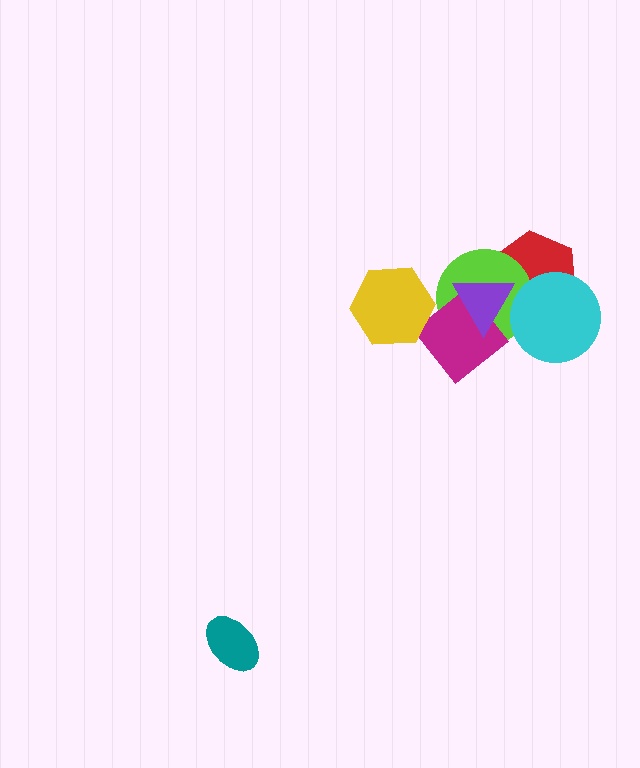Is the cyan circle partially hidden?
No, no other shape covers it.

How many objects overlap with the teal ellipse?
0 objects overlap with the teal ellipse.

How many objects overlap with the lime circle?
4 objects overlap with the lime circle.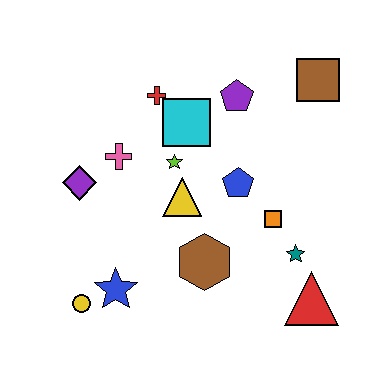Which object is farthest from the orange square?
The yellow circle is farthest from the orange square.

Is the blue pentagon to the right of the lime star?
Yes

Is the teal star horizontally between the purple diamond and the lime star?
No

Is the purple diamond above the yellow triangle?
Yes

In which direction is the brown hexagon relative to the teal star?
The brown hexagon is to the left of the teal star.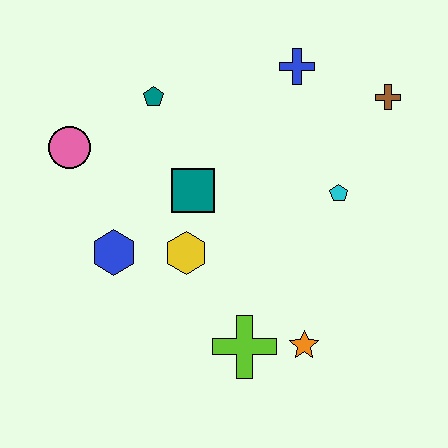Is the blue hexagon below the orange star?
No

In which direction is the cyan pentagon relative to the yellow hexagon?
The cyan pentagon is to the right of the yellow hexagon.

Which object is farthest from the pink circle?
The brown cross is farthest from the pink circle.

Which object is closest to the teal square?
The yellow hexagon is closest to the teal square.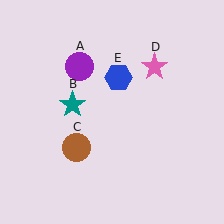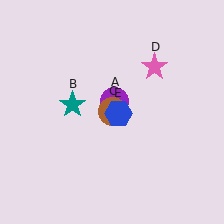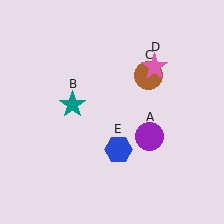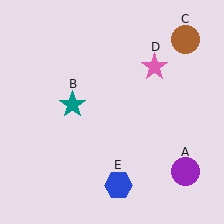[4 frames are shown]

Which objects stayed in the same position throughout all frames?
Teal star (object B) and pink star (object D) remained stationary.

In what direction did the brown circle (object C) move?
The brown circle (object C) moved up and to the right.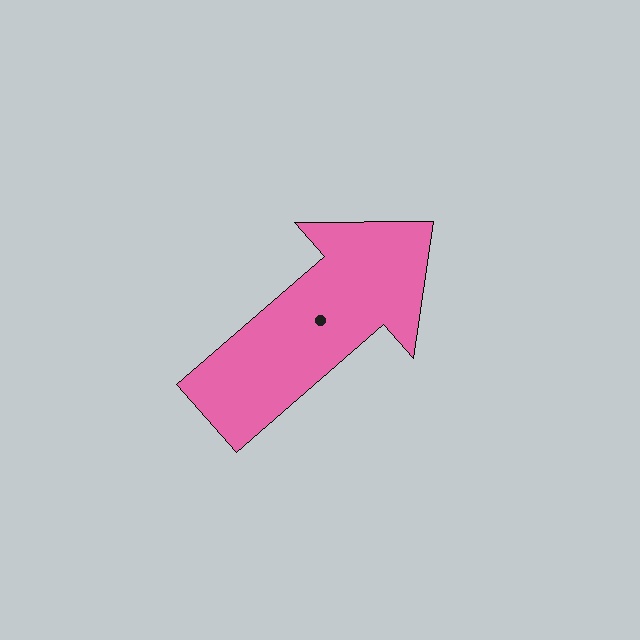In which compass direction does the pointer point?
Northeast.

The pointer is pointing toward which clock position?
Roughly 2 o'clock.